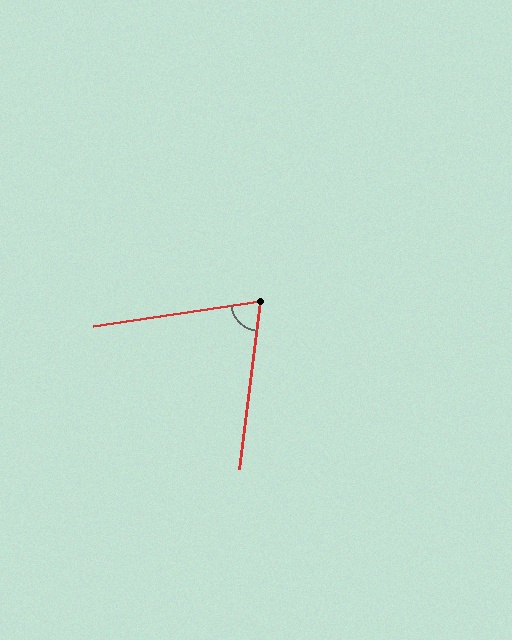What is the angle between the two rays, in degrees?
Approximately 75 degrees.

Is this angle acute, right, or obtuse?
It is acute.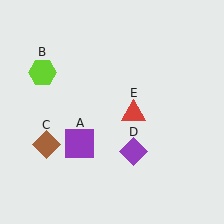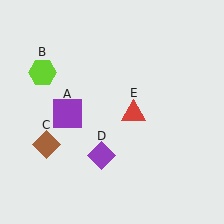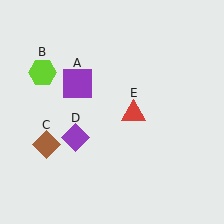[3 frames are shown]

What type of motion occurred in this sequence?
The purple square (object A), purple diamond (object D) rotated clockwise around the center of the scene.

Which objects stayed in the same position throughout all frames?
Lime hexagon (object B) and brown diamond (object C) and red triangle (object E) remained stationary.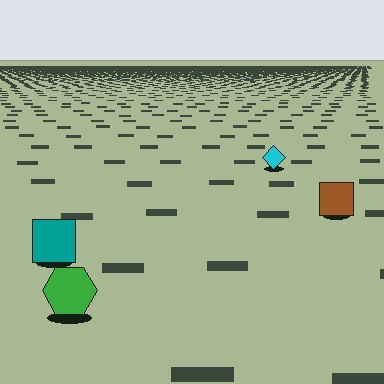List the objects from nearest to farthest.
From nearest to farthest: the green hexagon, the teal square, the brown square, the cyan diamond.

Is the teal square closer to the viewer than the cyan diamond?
Yes. The teal square is closer — you can tell from the texture gradient: the ground texture is coarser near it.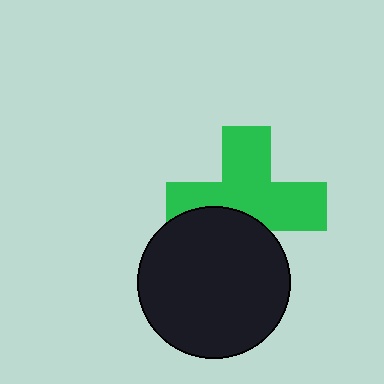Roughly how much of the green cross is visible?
Most of it is visible (roughly 65%).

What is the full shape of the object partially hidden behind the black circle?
The partially hidden object is a green cross.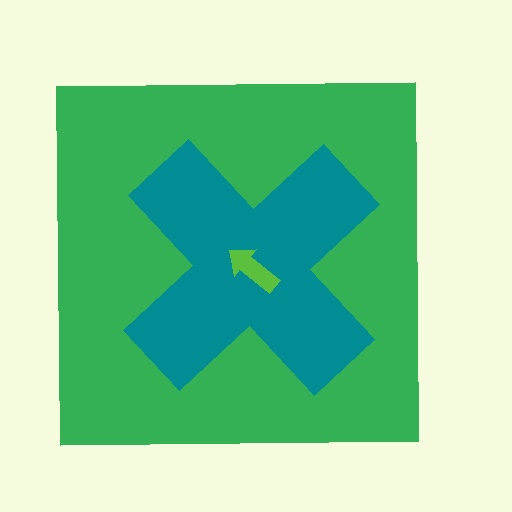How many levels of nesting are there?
3.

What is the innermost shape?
The lime arrow.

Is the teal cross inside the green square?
Yes.